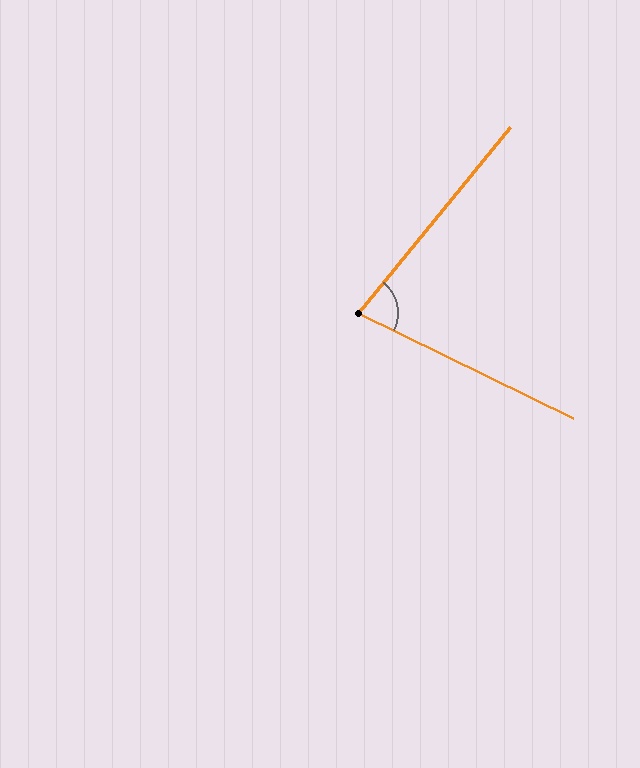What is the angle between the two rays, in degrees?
Approximately 77 degrees.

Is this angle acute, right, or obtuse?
It is acute.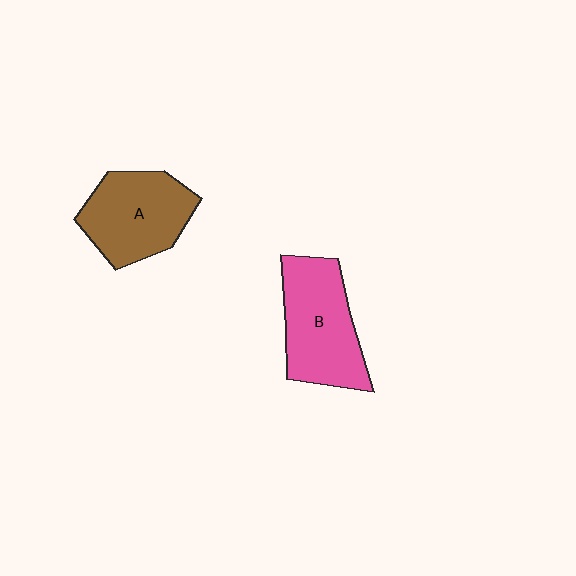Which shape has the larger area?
Shape B (pink).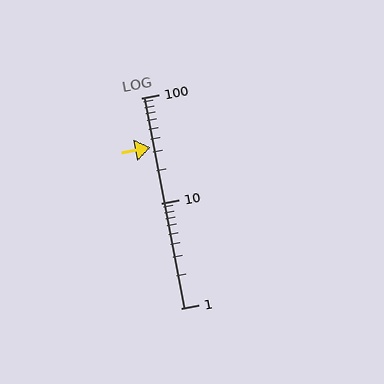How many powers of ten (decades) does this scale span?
The scale spans 2 decades, from 1 to 100.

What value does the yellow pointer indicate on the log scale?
The pointer indicates approximately 34.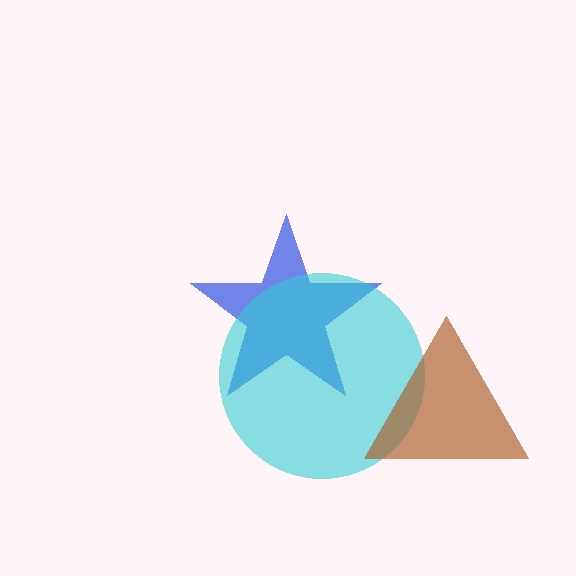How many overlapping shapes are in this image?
There are 3 overlapping shapes in the image.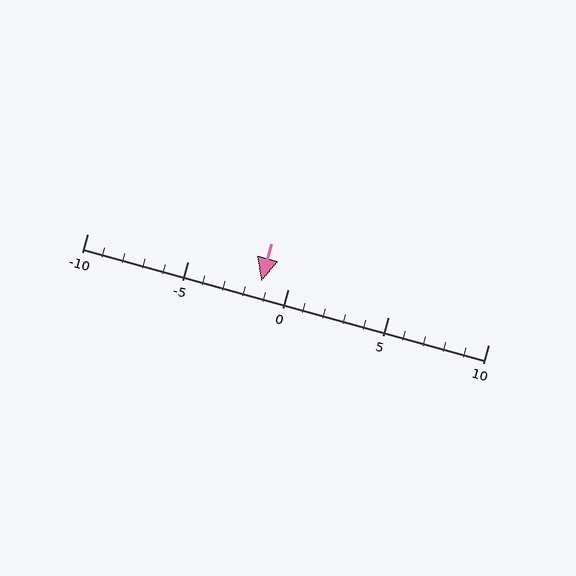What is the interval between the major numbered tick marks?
The major tick marks are spaced 5 units apart.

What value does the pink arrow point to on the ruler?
The pink arrow points to approximately -1.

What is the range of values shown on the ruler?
The ruler shows values from -10 to 10.